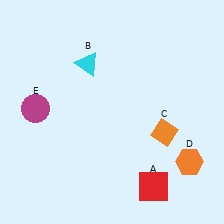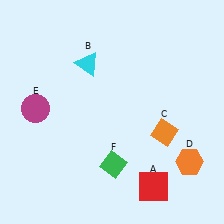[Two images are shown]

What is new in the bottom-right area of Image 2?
A green diamond (F) was added in the bottom-right area of Image 2.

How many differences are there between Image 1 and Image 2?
There is 1 difference between the two images.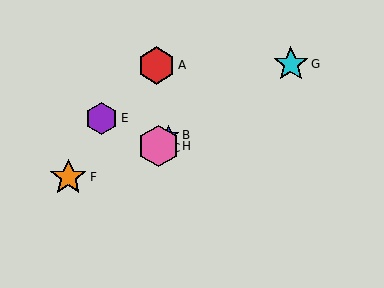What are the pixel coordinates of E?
Object E is at (102, 118).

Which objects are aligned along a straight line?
Objects B, C, D, H are aligned along a straight line.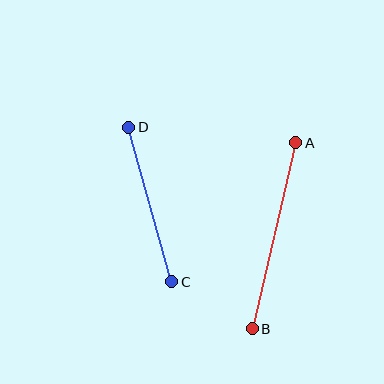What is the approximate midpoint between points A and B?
The midpoint is at approximately (274, 236) pixels.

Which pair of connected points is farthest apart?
Points A and B are farthest apart.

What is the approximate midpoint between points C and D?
The midpoint is at approximately (150, 204) pixels.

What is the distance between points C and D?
The distance is approximately 160 pixels.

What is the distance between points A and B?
The distance is approximately 191 pixels.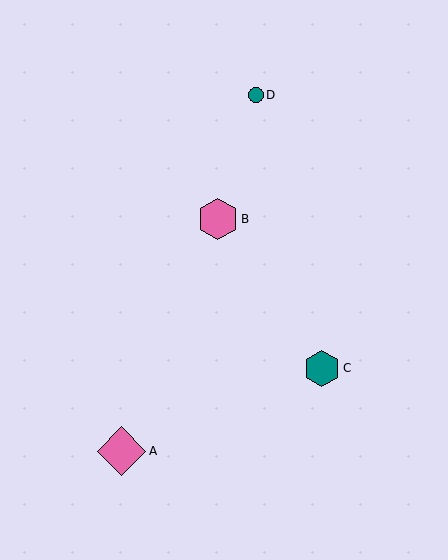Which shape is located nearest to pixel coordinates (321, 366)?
The teal hexagon (labeled C) at (322, 368) is nearest to that location.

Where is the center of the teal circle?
The center of the teal circle is at (256, 95).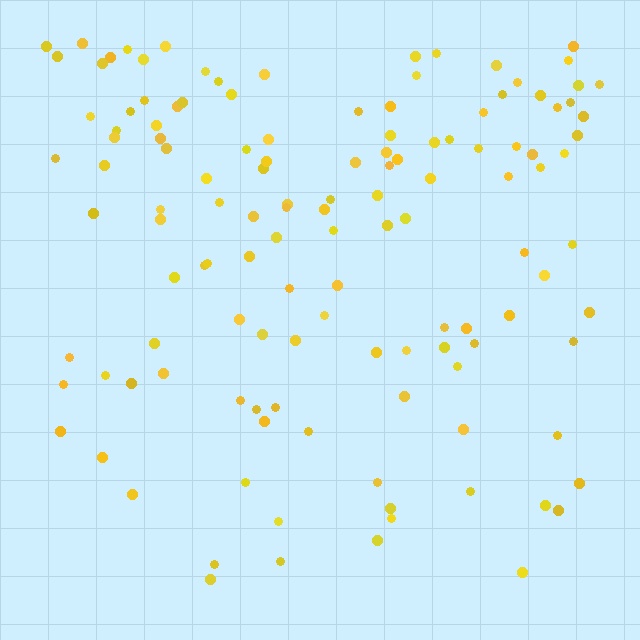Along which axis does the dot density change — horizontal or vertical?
Vertical.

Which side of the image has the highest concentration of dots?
The top.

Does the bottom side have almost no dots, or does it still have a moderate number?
Still a moderate number, just noticeably fewer than the top.